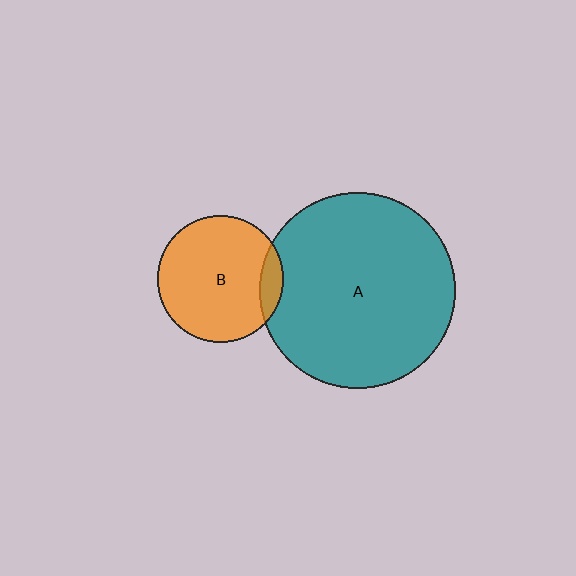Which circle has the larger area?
Circle A (teal).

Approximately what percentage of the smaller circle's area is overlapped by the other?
Approximately 10%.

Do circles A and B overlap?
Yes.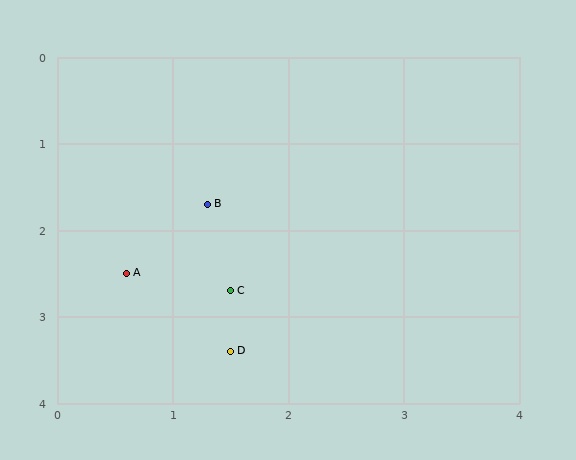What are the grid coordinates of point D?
Point D is at approximately (1.5, 3.4).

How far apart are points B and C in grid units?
Points B and C are about 1.0 grid units apart.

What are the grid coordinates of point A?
Point A is at approximately (0.6, 2.5).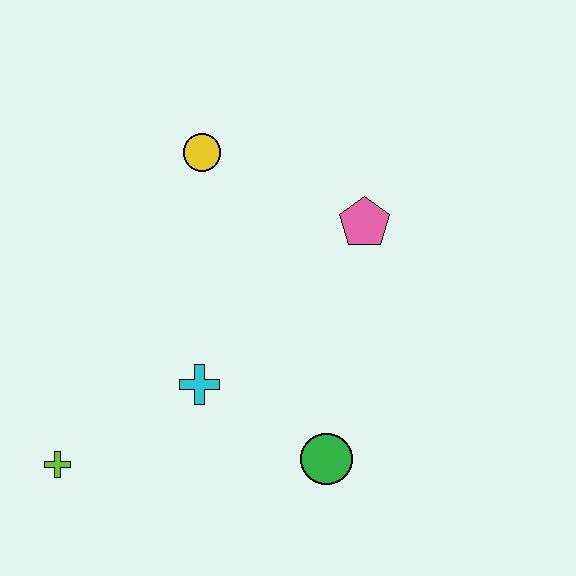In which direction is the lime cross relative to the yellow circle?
The lime cross is below the yellow circle.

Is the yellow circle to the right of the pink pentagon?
No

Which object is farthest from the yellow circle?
The lime cross is farthest from the yellow circle.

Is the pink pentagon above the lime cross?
Yes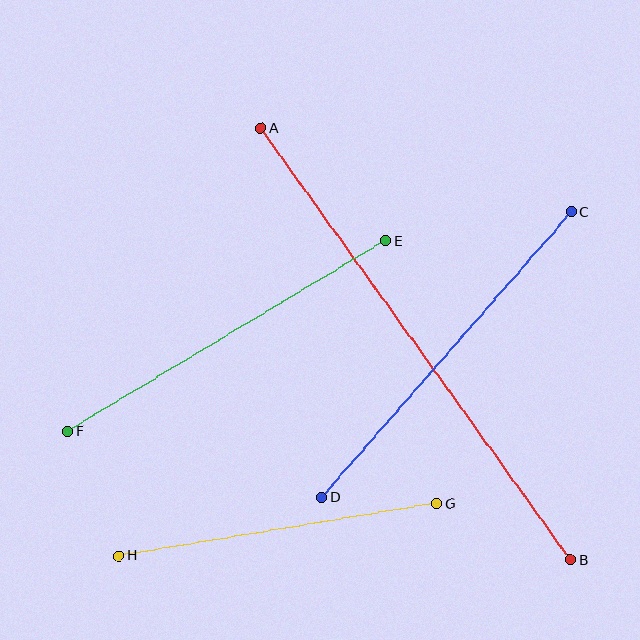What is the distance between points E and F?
The distance is approximately 370 pixels.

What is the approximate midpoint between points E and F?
The midpoint is at approximately (227, 336) pixels.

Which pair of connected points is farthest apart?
Points A and B are farthest apart.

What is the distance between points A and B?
The distance is approximately 532 pixels.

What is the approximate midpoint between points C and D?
The midpoint is at approximately (446, 354) pixels.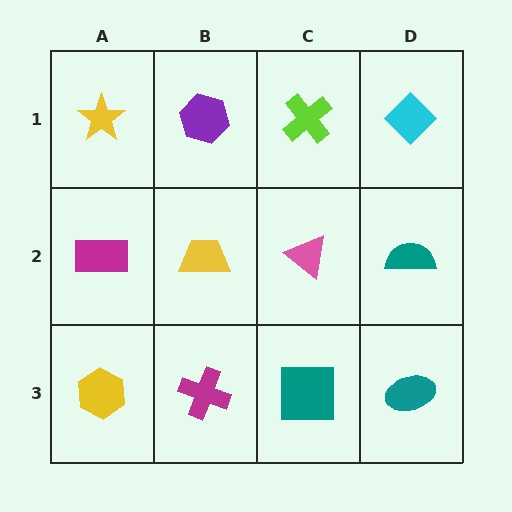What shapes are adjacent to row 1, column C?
A pink triangle (row 2, column C), a purple hexagon (row 1, column B), a cyan diamond (row 1, column D).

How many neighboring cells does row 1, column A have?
2.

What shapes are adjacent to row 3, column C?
A pink triangle (row 2, column C), a magenta cross (row 3, column B), a teal ellipse (row 3, column D).